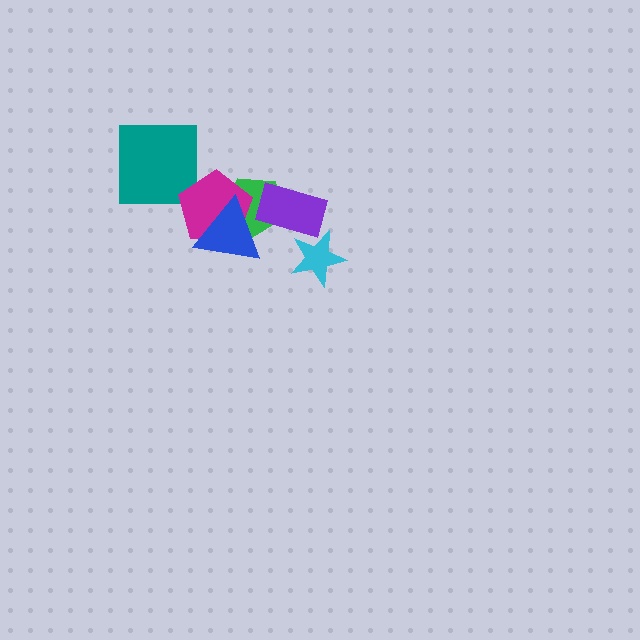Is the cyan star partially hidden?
No, no other shape covers it.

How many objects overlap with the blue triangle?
2 objects overlap with the blue triangle.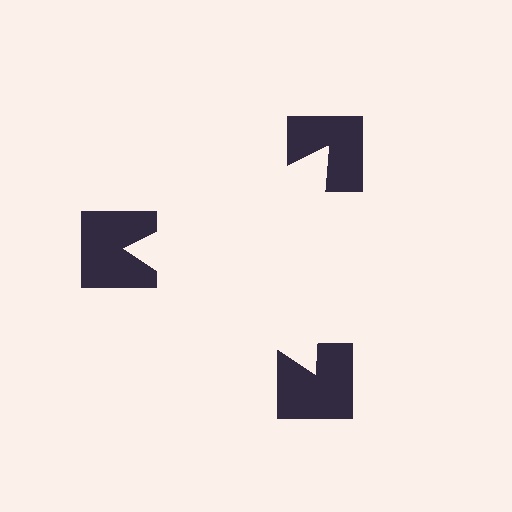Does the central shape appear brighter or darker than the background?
It typically appears slightly brighter than the background, even though no actual brightness change is drawn.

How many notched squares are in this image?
There are 3 — one at each vertex of the illusory triangle.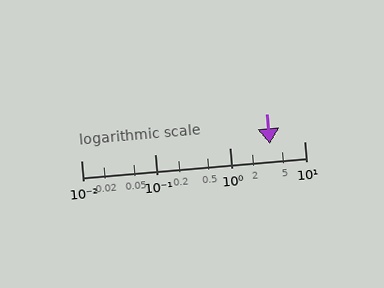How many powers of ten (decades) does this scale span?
The scale spans 3 decades, from 0.01 to 10.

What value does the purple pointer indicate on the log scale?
The pointer indicates approximately 3.5.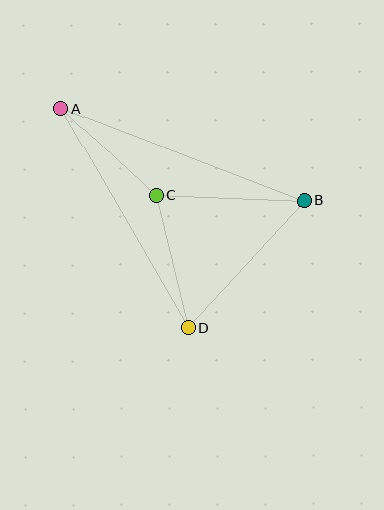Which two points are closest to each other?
Points A and C are closest to each other.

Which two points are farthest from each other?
Points A and B are farthest from each other.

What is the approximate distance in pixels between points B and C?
The distance between B and C is approximately 148 pixels.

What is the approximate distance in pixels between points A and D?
The distance between A and D is approximately 254 pixels.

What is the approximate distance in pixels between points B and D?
The distance between B and D is approximately 171 pixels.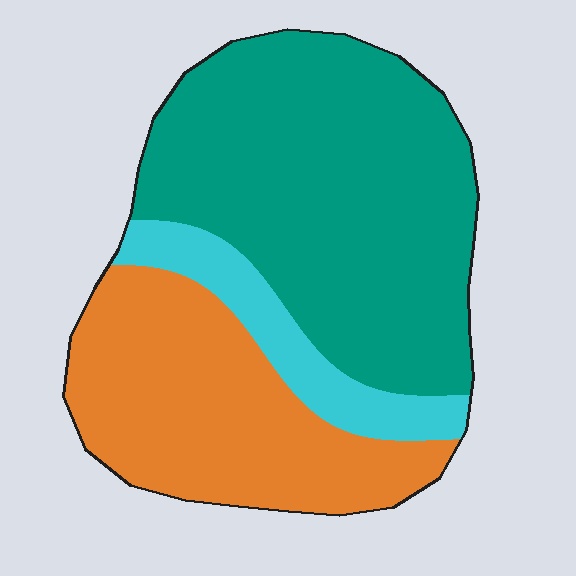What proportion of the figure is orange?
Orange takes up between a quarter and a half of the figure.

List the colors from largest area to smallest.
From largest to smallest: teal, orange, cyan.